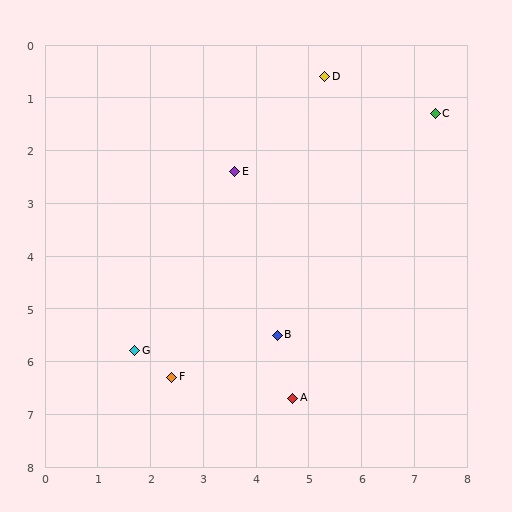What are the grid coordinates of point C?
Point C is at approximately (7.4, 1.3).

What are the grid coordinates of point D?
Point D is at approximately (5.3, 0.6).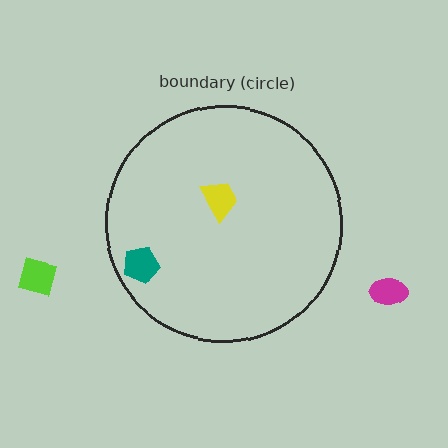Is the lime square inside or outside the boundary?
Outside.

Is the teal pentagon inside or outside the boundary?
Inside.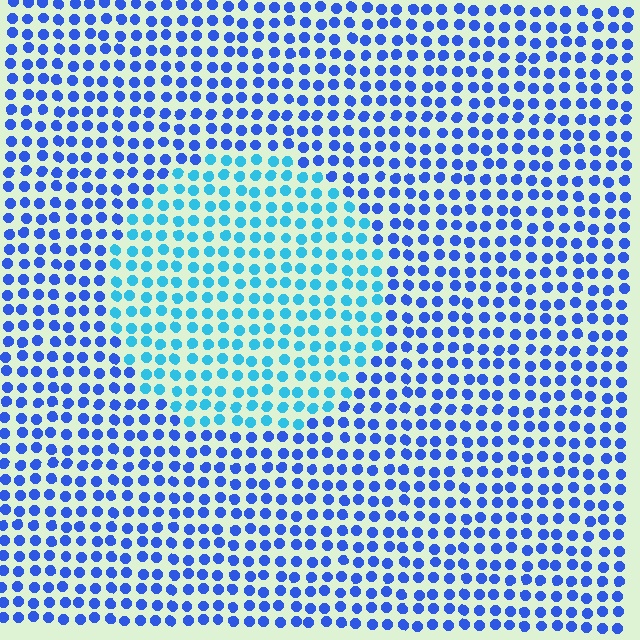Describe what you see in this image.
The image is filled with small blue elements in a uniform arrangement. A circle-shaped region is visible where the elements are tinted to a slightly different hue, forming a subtle color boundary.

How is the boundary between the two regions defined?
The boundary is defined purely by a slight shift in hue (about 35 degrees). Spacing, size, and orientation are identical on both sides.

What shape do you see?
I see a circle.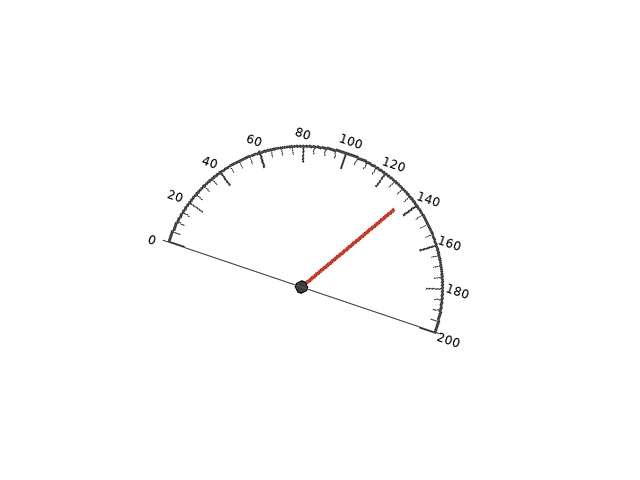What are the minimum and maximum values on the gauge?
The gauge ranges from 0 to 200.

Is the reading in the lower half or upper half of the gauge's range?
The reading is in the upper half of the range (0 to 200).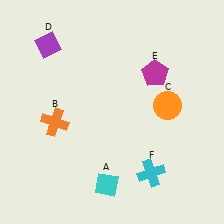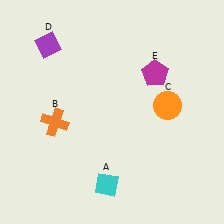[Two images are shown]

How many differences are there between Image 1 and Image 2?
There is 1 difference between the two images.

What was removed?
The cyan cross (F) was removed in Image 2.